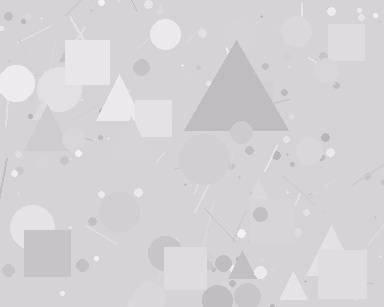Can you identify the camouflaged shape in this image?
The camouflaged shape is a triangle.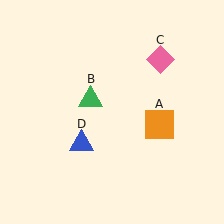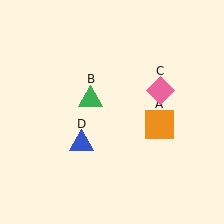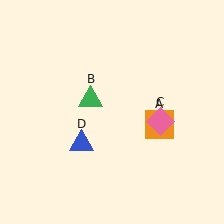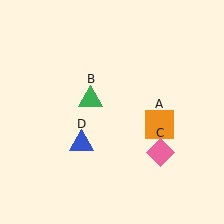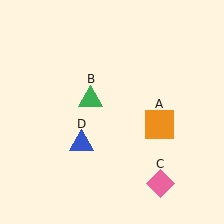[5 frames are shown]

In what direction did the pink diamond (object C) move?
The pink diamond (object C) moved down.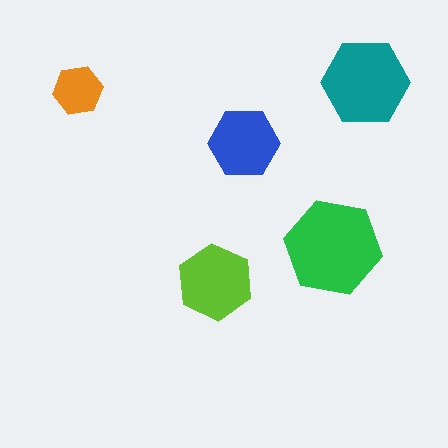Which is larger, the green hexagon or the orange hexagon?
The green one.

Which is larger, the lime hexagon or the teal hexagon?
The teal one.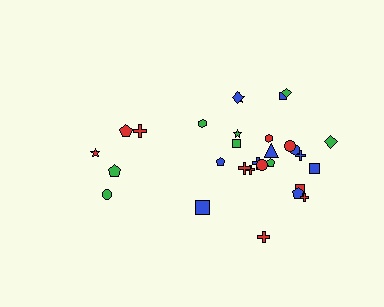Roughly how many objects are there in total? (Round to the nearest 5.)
Roughly 30 objects in total.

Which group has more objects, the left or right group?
The right group.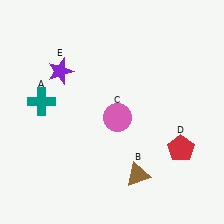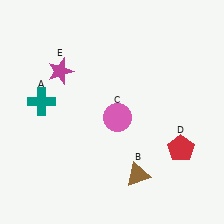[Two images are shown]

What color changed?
The star (E) changed from purple in Image 1 to magenta in Image 2.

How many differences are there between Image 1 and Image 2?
There is 1 difference between the two images.